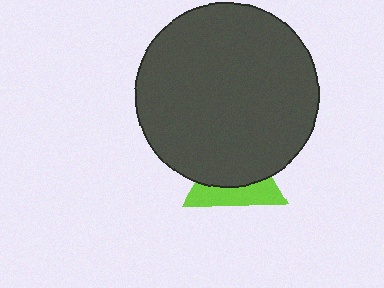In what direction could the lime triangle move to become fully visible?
The lime triangle could move down. That would shift it out from behind the dark gray circle entirely.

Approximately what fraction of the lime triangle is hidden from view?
Roughly 59% of the lime triangle is hidden behind the dark gray circle.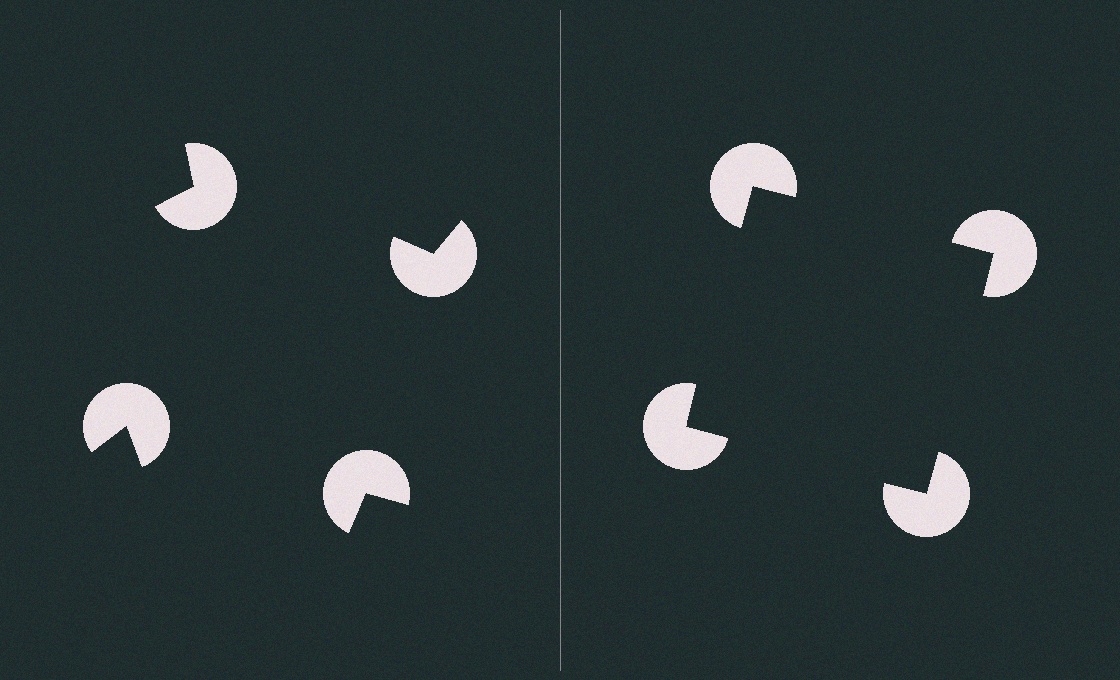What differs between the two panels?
The pac-man discs are positioned identically on both sides; only the wedge orientations differ. On the right they align to a square; on the left they are misaligned.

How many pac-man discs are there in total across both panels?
8 — 4 on each side.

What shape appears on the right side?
An illusory square.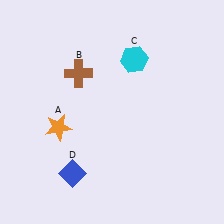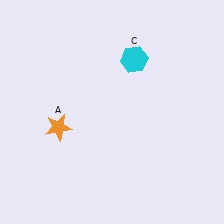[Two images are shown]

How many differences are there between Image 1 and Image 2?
There are 2 differences between the two images.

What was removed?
The brown cross (B), the blue diamond (D) were removed in Image 2.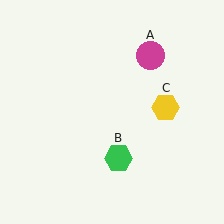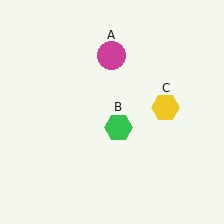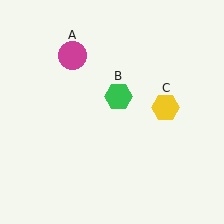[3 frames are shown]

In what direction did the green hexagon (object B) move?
The green hexagon (object B) moved up.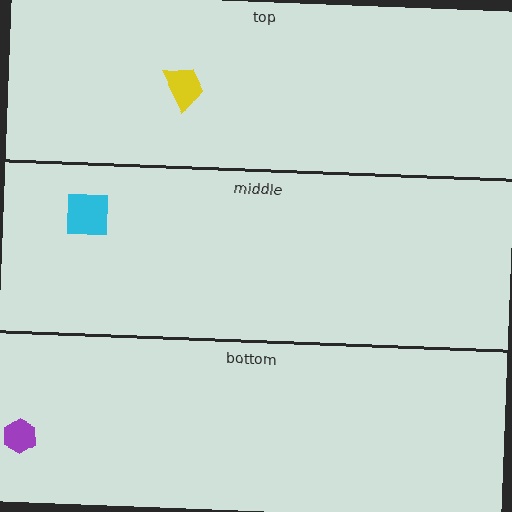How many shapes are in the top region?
1.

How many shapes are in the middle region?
1.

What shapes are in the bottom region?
The purple hexagon.